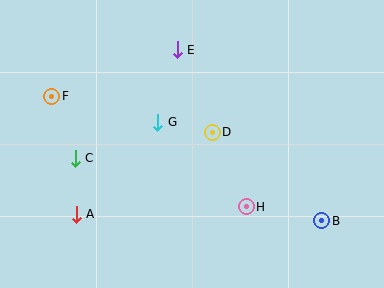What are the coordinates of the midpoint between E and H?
The midpoint between E and H is at (212, 128).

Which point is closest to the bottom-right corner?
Point B is closest to the bottom-right corner.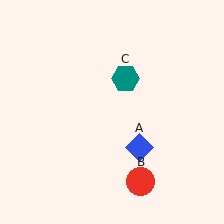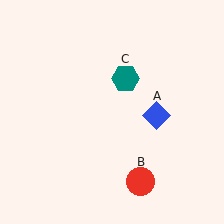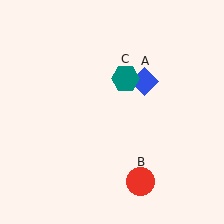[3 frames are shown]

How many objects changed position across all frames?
1 object changed position: blue diamond (object A).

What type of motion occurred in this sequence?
The blue diamond (object A) rotated counterclockwise around the center of the scene.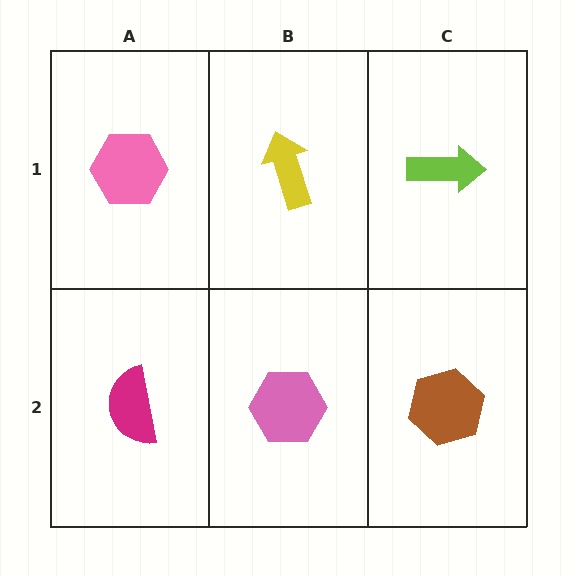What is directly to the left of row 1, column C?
A yellow arrow.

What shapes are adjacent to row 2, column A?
A pink hexagon (row 1, column A), a pink hexagon (row 2, column B).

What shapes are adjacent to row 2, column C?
A lime arrow (row 1, column C), a pink hexagon (row 2, column B).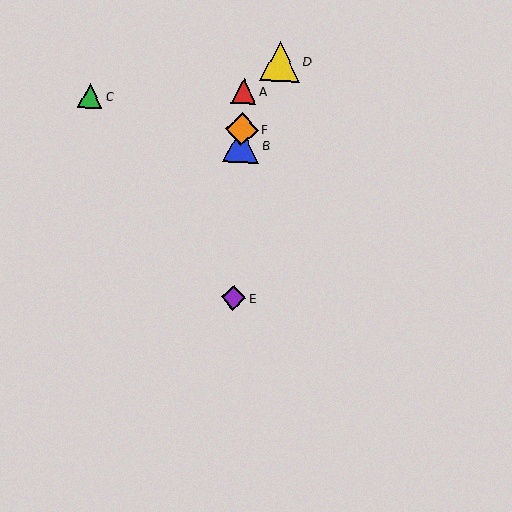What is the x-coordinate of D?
Object D is at x≈280.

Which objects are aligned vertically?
Objects A, B, E, F are aligned vertically.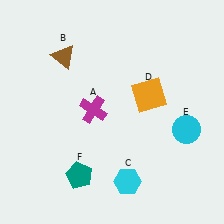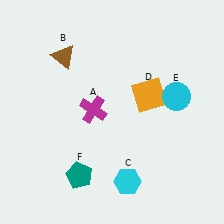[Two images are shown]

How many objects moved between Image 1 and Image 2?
1 object moved between the two images.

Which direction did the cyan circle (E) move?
The cyan circle (E) moved up.